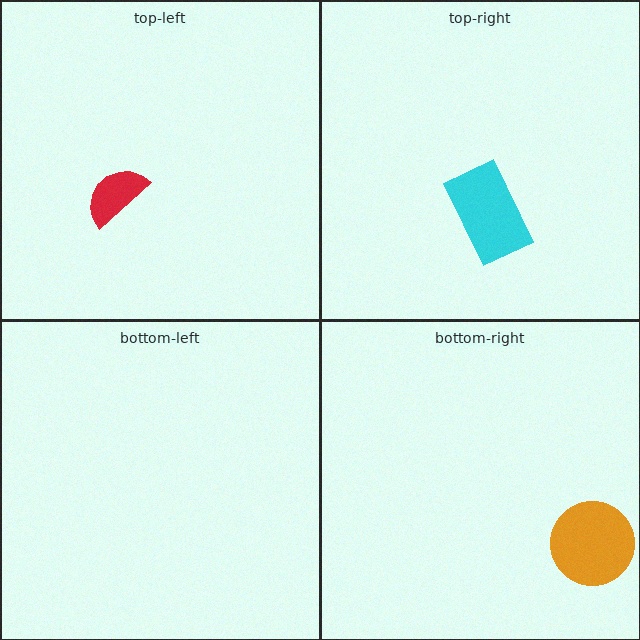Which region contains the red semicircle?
The top-left region.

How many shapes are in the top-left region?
1.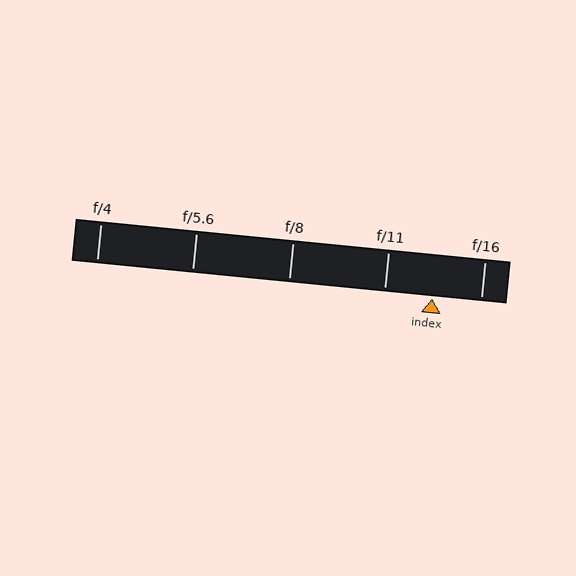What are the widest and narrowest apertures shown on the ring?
The widest aperture shown is f/4 and the narrowest is f/16.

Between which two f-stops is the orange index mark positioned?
The index mark is between f/11 and f/16.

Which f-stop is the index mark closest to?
The index mark is closest to f/11.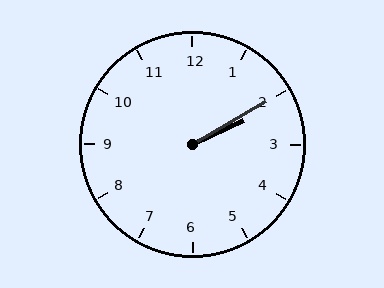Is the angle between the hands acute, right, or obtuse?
It is acute.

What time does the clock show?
2:10.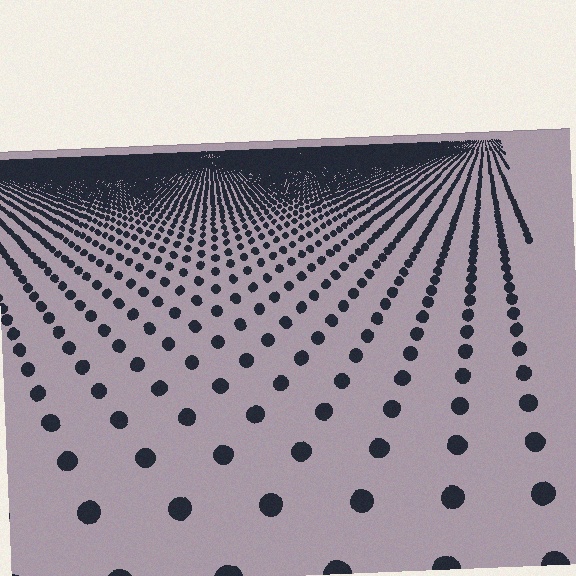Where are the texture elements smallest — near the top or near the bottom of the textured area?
Near the top.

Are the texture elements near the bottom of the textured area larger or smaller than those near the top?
Larger. Near the bottom, elements are closer to the viewer and appear at a bigger on-screen size.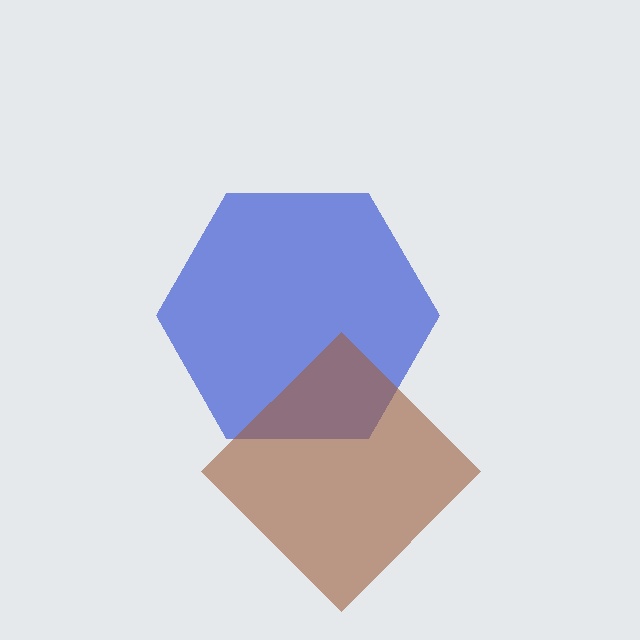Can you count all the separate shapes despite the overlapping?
Yes, there are 2 separate shapes.